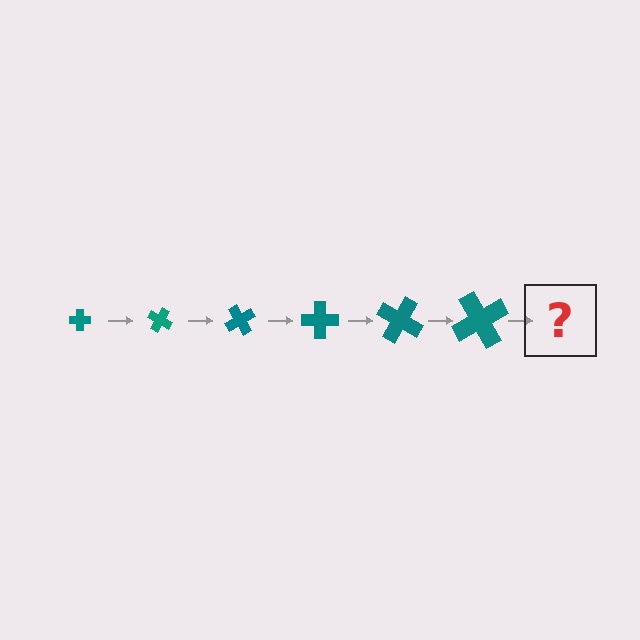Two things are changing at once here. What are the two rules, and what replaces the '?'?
The two rules are that the cross grows larger each step and it rotates 30 degrees each step. The '?' should be a cross, larger than the previous one and rotated 180 degrees from the start.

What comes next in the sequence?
The next element should be a cross, larger than the previous one and rotated 180 degrees from the start.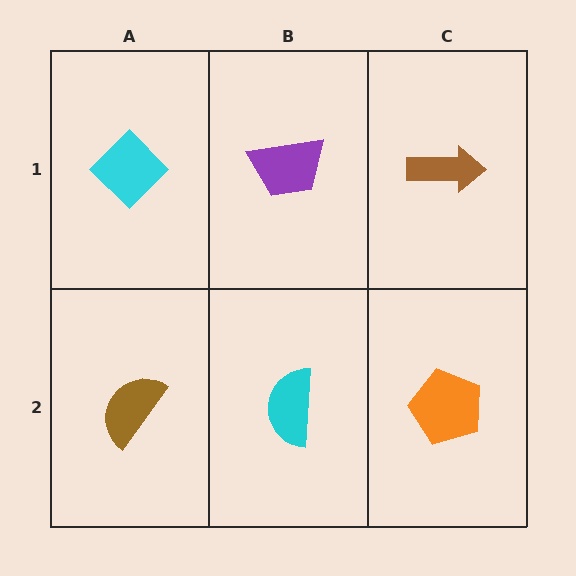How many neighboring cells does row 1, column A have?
2.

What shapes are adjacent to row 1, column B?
A cyan semicircle (row 2, column B), a cyan diamond (row 1, column A), a brown arrow (row 1, column C).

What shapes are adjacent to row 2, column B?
A purple trapezoid (row 1, column B), a brown semicircle (row 2, column A), an orange pentagon (row 2, column C).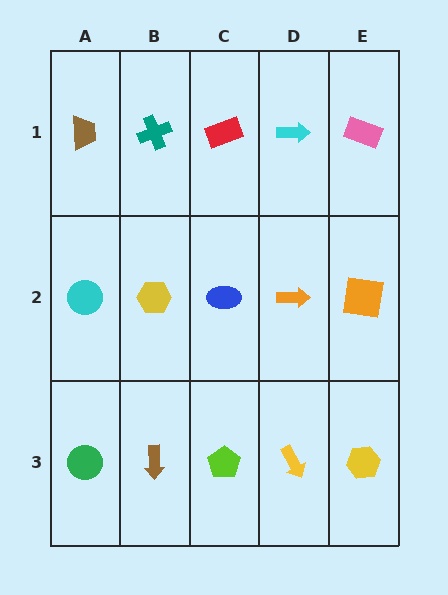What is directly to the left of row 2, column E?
An orange arrow.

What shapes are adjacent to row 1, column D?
An orange arrow (row 2, column D), a red rectangle (row 1, column C), a pink rectangle (row 1, column E).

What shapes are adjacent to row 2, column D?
A cyan arrow (row 1, column D), a yellow arrow (row 3, column D), a blue ellipse (row 2, column C), an orange square (row 2, column E).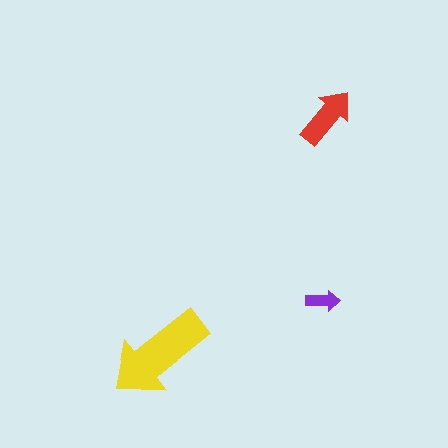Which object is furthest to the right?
The red arrow is rightmost.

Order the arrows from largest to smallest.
the yellow one, the red one, the purple one.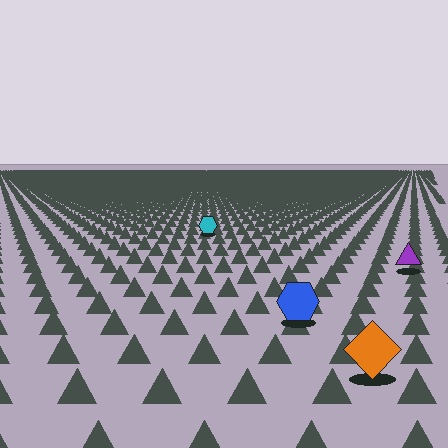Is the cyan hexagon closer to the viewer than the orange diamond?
No. The orange diamond is closer — you can tell from the texture gradient: the ground texture is coarser near it.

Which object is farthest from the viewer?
The cyan hexagon is farthest from the viewer. It appears smaller and the ground texture around it is denser.